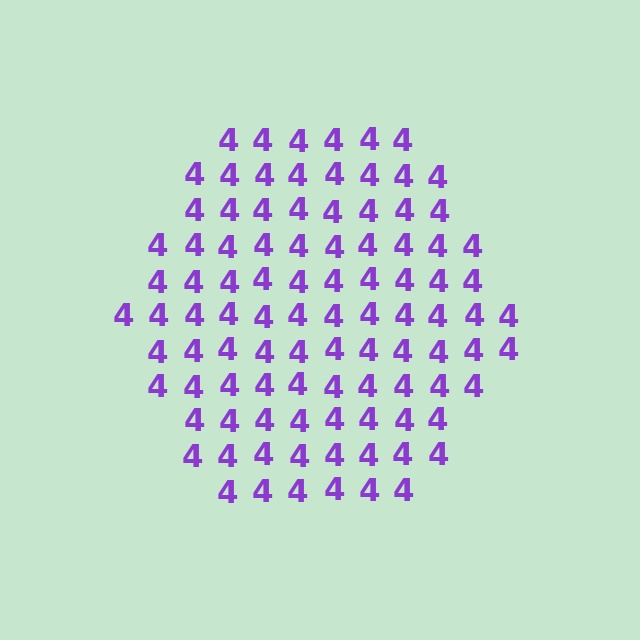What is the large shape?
The large shape is a hexagon.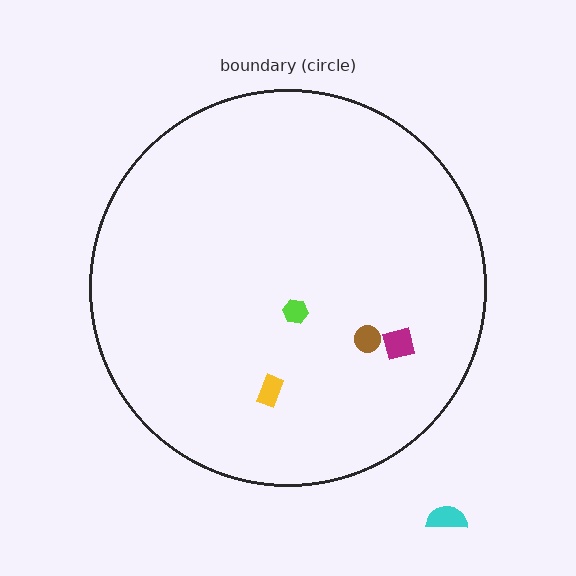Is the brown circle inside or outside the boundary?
Inside.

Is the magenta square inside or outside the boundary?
Inside.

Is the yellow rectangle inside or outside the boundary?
Inside.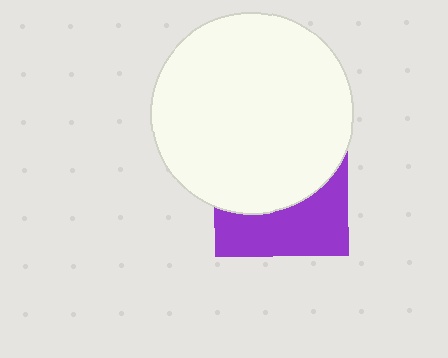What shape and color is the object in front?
The object in front is a white circle.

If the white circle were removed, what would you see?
You would see the complete purple square.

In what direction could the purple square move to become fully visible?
The purple square could move down. That would shift it out from behind the white circle entirely.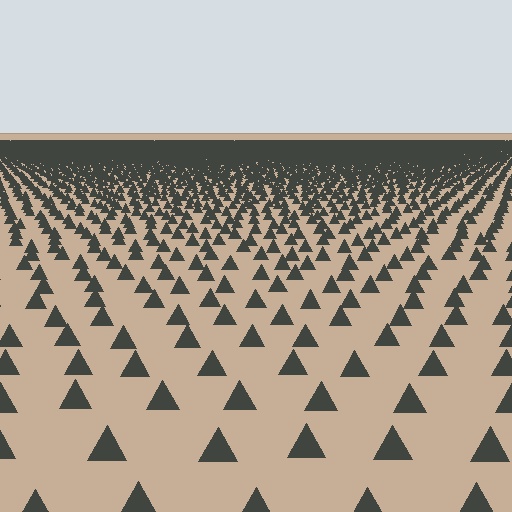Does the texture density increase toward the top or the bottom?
Density increases toward the top.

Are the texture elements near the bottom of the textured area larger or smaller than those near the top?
Larger. Near the bottom, elements are closer to the viewer and appear at a bigger on-screen size.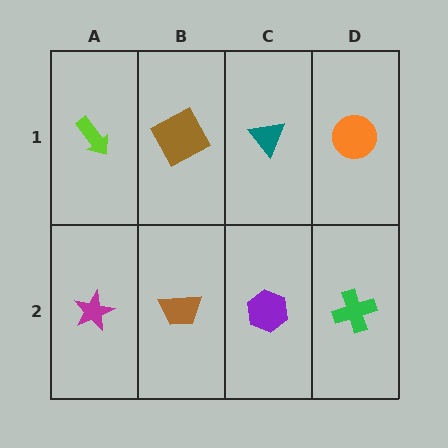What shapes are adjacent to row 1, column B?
A brown trapezoid (row 2, column B), a lime arrow (row 1, column A), a teal triangle (row 1, column C).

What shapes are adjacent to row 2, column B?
A brown square (row 1, column B), a magenta star (row 2, column A), a purple hexagon (row 2, column C).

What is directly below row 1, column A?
A magenta star.